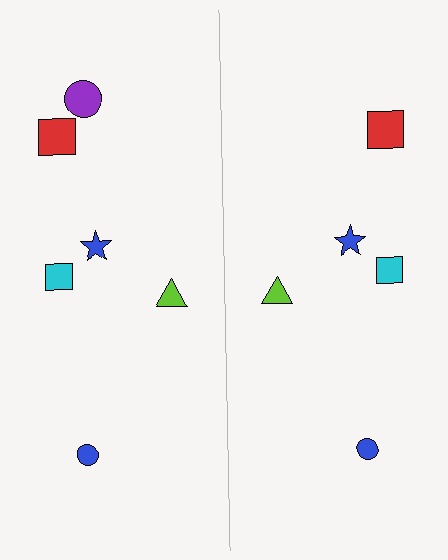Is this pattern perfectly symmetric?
No, the pattern is not perfectly symmetric. A purple circle is missing from the right side.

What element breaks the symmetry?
A purple circle is missing from the right side.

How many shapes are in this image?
There are 11 shapes in this image.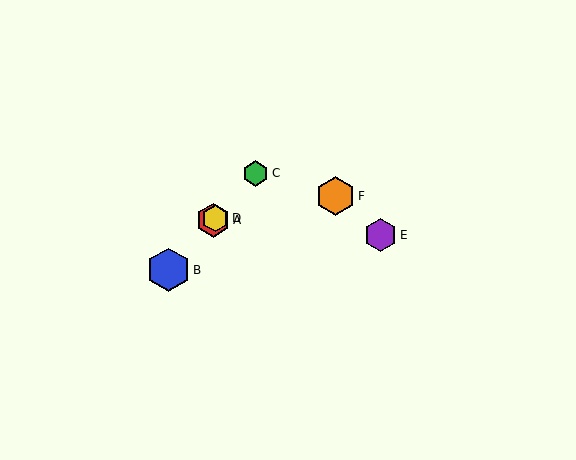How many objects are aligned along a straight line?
4 objects (A, B, C, D) are aligned along a straight line.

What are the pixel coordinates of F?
Object F is at (335, 196).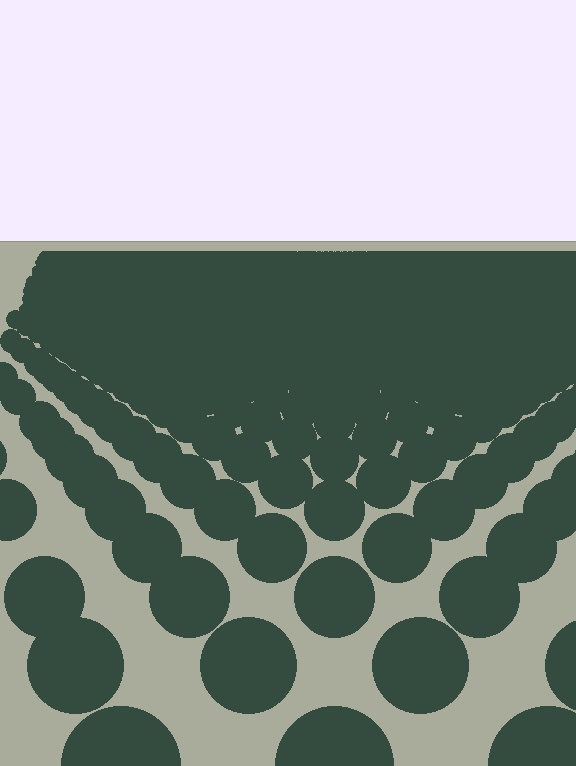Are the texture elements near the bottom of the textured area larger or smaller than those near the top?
Larger. Near the bottom, elements are closer to the viewer and appear at a bigger on-screen size.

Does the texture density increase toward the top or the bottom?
Density increases toward the top.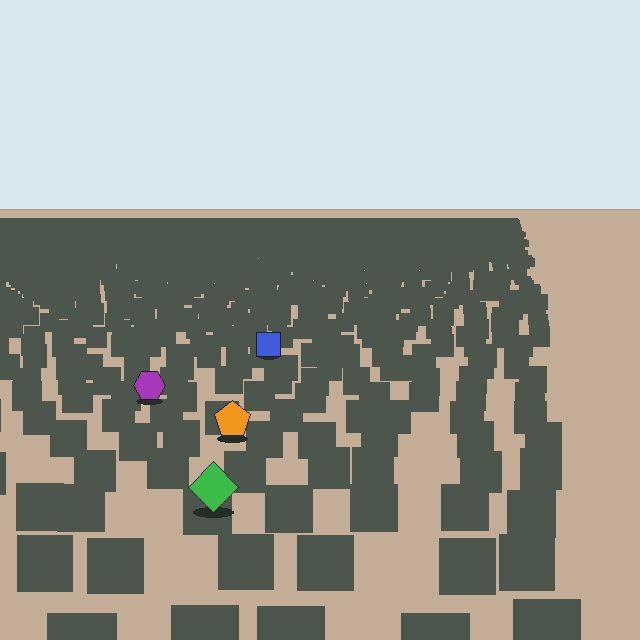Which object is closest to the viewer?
The green diamond is closest. The texture marks near it are larger and more spread out.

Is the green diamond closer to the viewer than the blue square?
Yes. The green diamond is closer — you can tell from the texture gradient: the ground texture is coarser near it.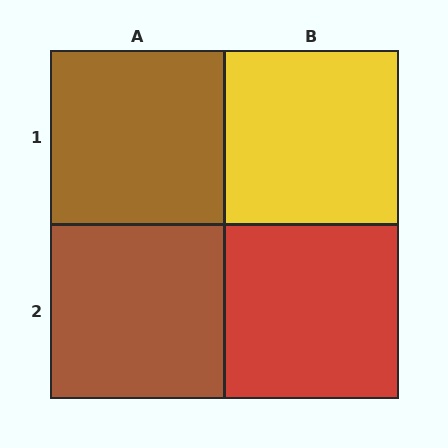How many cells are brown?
2 cells are brown.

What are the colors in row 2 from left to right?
Brown, red.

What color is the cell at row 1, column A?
Brown.